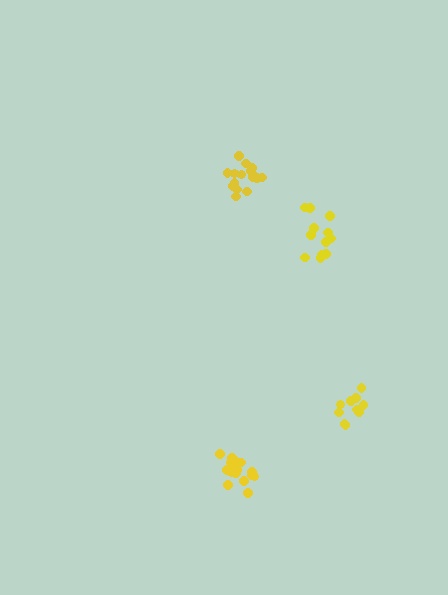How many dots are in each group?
Group 1: 16 dots, Group 2: 16 dots, Group 3: 12 dots, Group 4: 11 dots (55 total).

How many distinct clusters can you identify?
There are 4 distinct clusters.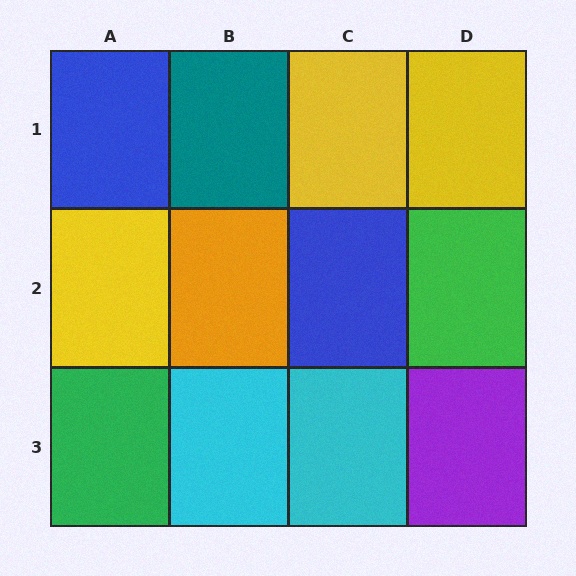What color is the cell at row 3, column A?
Green.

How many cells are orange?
1 cell is orange.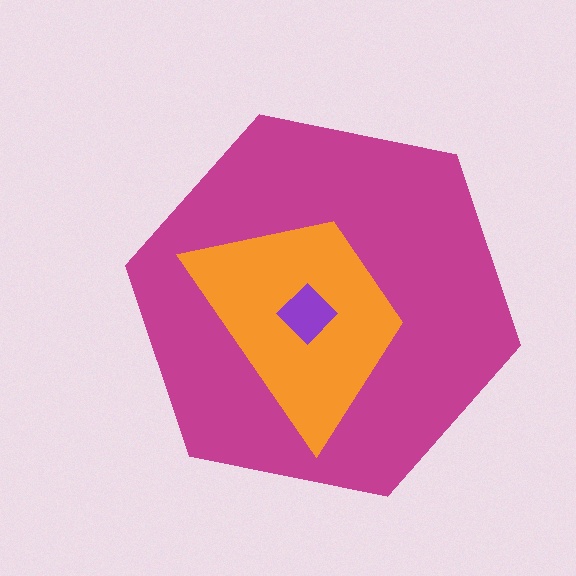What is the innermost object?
The purple diamond.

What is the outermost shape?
The magenta hexagon.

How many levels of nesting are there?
3.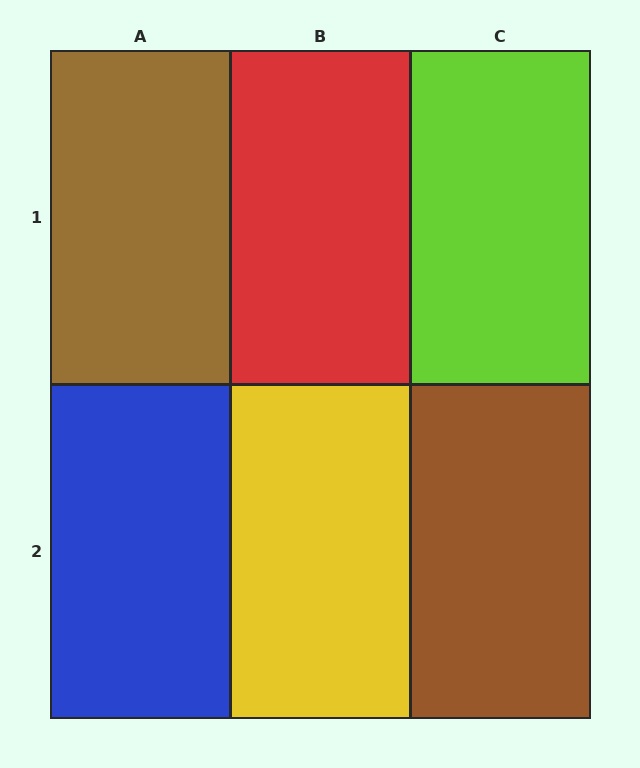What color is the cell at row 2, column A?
Blue.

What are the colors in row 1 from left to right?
Brown, red, lime.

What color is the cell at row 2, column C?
Brown.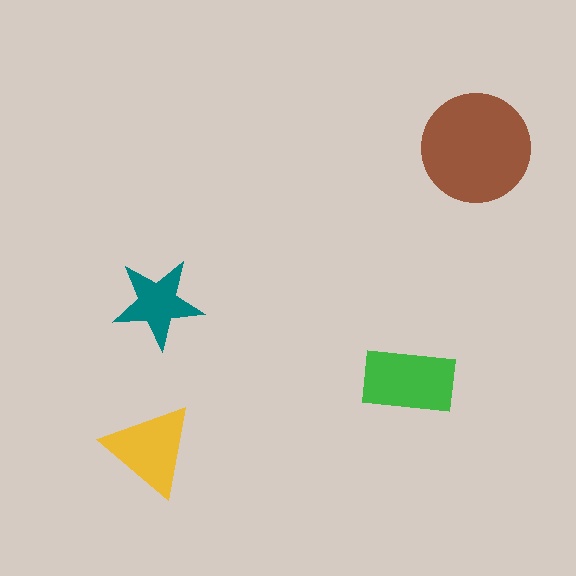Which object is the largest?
The brown circle.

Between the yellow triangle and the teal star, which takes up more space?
The yellow triangle.